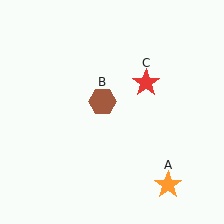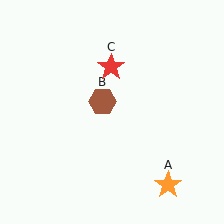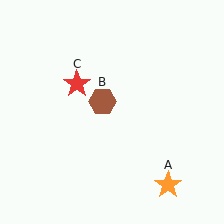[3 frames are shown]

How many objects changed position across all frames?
1 object changed position: red star (object C).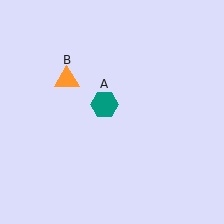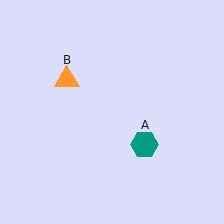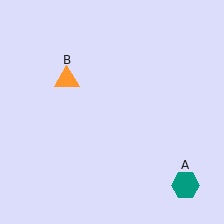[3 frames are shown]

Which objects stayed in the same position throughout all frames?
Orange triangle (object B) remained stationary.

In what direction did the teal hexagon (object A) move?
The teal hexagon (object A) moved down and to the right.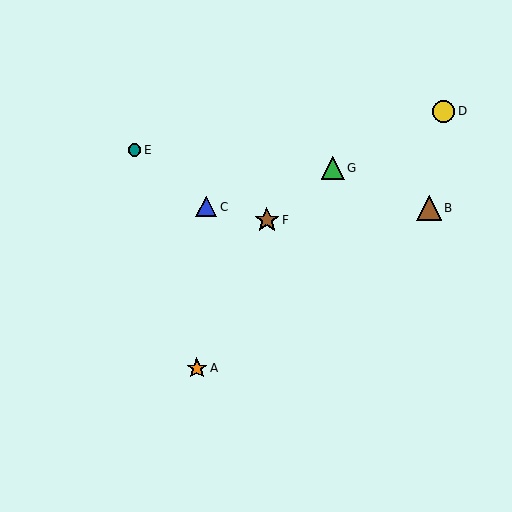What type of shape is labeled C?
Shape C is a blue triangle.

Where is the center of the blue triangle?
The center of the blue triangle is at (206, 207).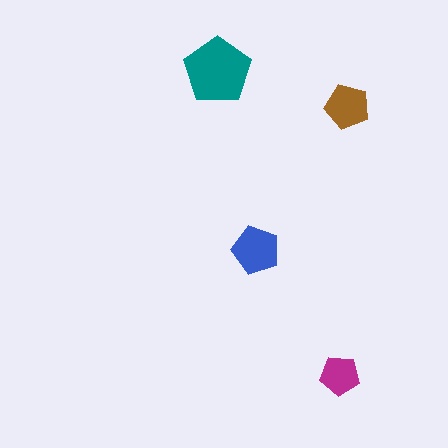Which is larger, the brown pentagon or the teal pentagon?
The teal one.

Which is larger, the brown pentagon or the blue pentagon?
The blue one.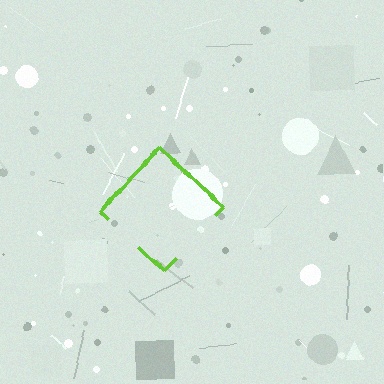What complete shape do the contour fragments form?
The contour fragments form a diamond.